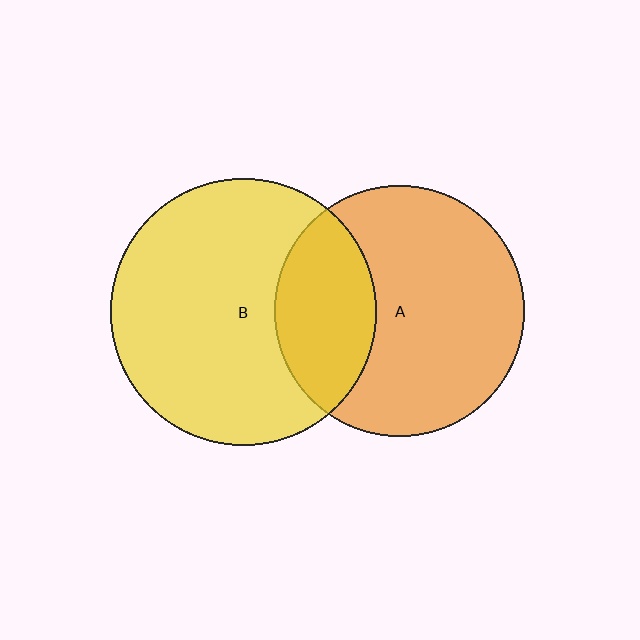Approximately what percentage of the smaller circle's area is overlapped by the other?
Approximately 30%.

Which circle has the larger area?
Circle B (yellow).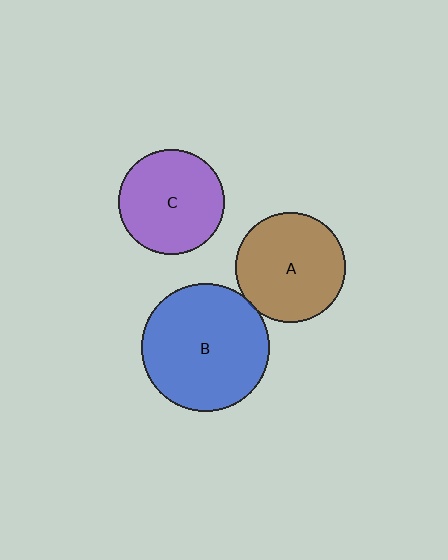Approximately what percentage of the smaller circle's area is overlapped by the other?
Approximately 5%.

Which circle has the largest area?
Circle B (blue).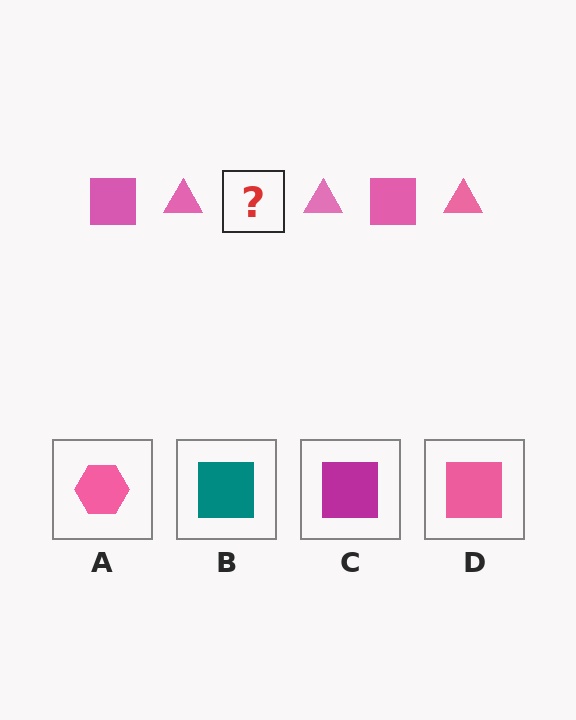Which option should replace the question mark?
Option D.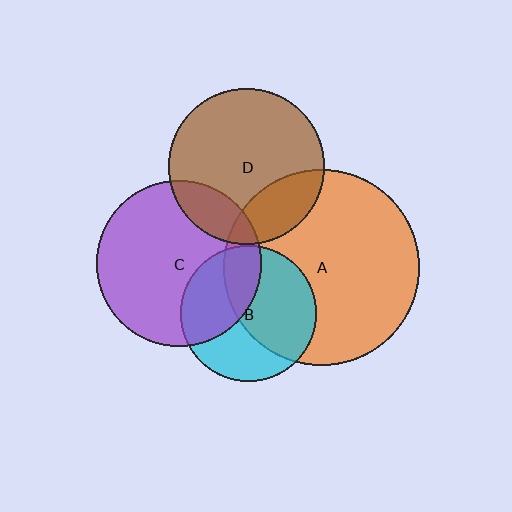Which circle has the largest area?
Circle A (orange).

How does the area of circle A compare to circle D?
Approximately 1.6 times.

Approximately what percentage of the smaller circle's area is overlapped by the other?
Approximately 15%.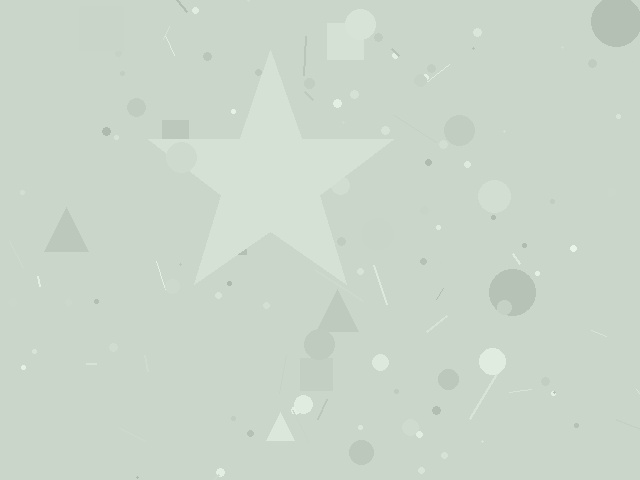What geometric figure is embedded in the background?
A star is embedded in the background.